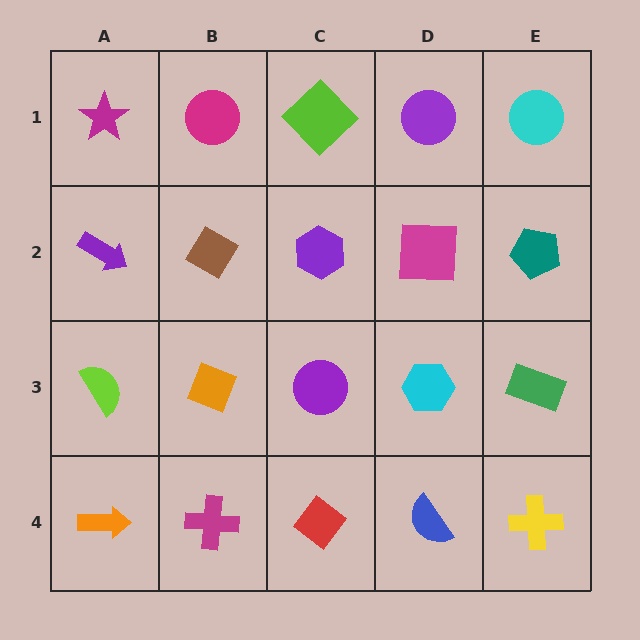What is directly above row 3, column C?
A purple hexagon.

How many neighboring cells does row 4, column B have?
3.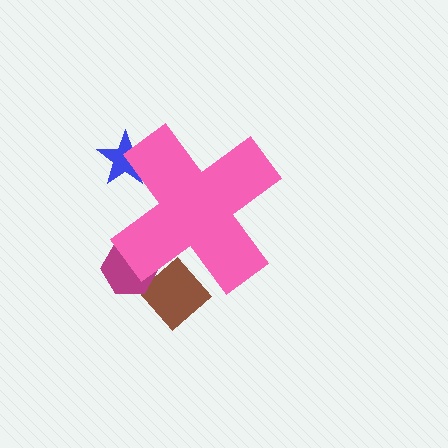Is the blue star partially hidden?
Yes, the blue star is partially hidden behind the pink cross.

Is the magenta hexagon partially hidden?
Yes, the magenta hexagon is partially hidden behind the pink cross.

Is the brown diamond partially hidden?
Yes, the brown diamond is partially hidden behind the pink cross.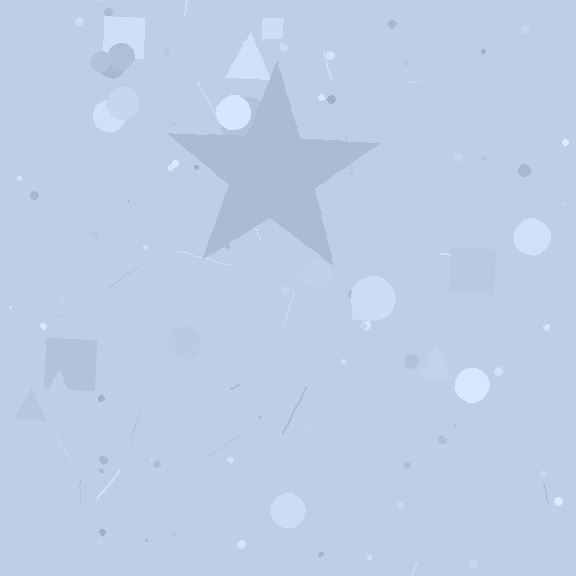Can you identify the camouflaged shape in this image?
The camouflaged shape is a star.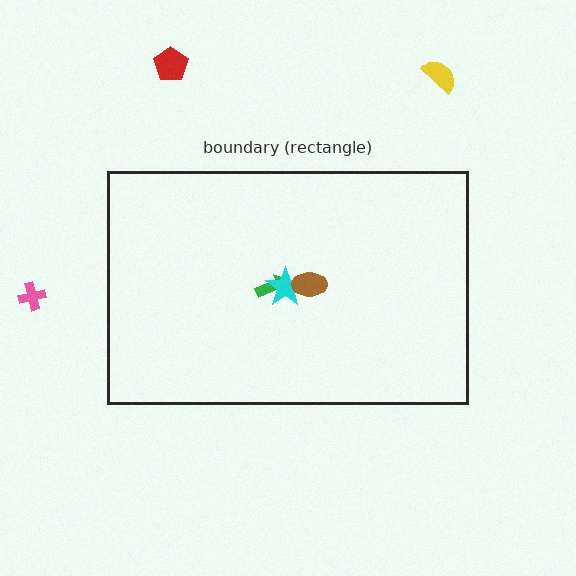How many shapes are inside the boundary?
3 inside, 3 outside.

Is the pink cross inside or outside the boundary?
Outside.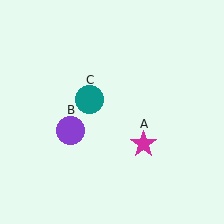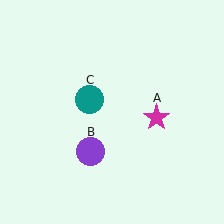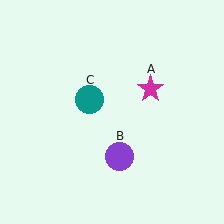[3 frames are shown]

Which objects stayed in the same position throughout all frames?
Teal circle (object C) remained stationary.